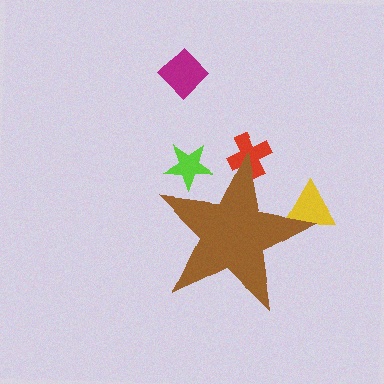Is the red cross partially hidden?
Yes, the red cross is partially hidden behind the brown star.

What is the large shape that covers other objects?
A brown star.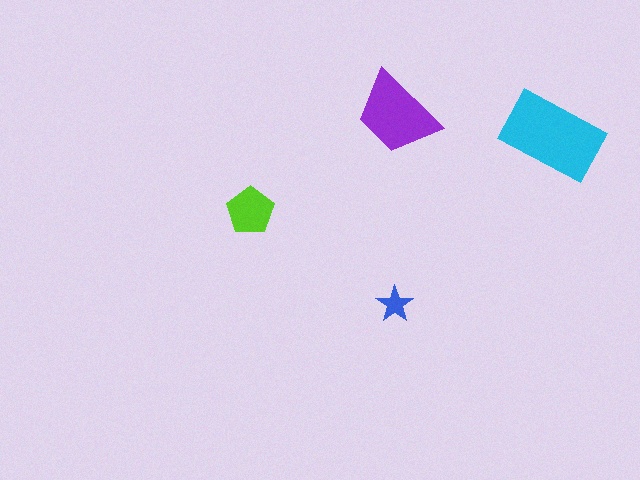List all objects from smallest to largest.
The blue star, the lime pentagon, the purple trapezoid, the cyan rectangle.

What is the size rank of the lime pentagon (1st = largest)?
3rd.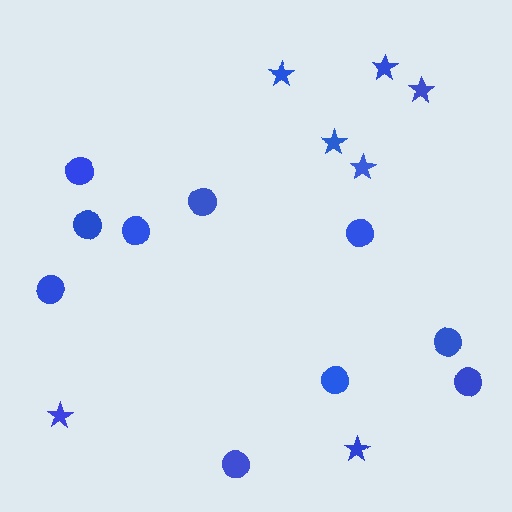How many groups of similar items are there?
There are 2 groups: one group of stars (7) and one group of circles (10).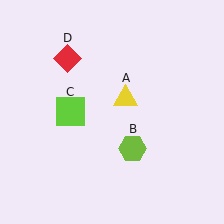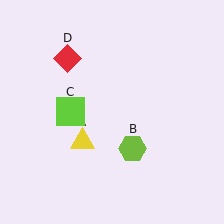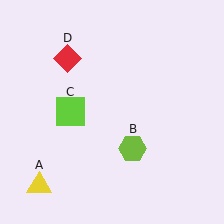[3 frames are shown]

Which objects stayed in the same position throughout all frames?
Lime hexagon (object B) and lime square (object C) and red diamond (object D) remained stationary.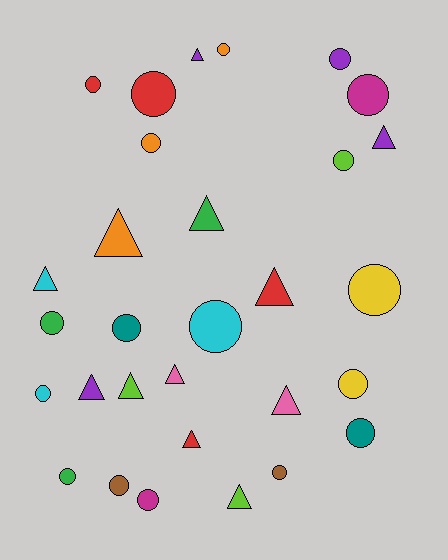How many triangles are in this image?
There are 12 triangles.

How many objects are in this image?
There are 30 objects.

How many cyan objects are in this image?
There are 3 cyan objects.